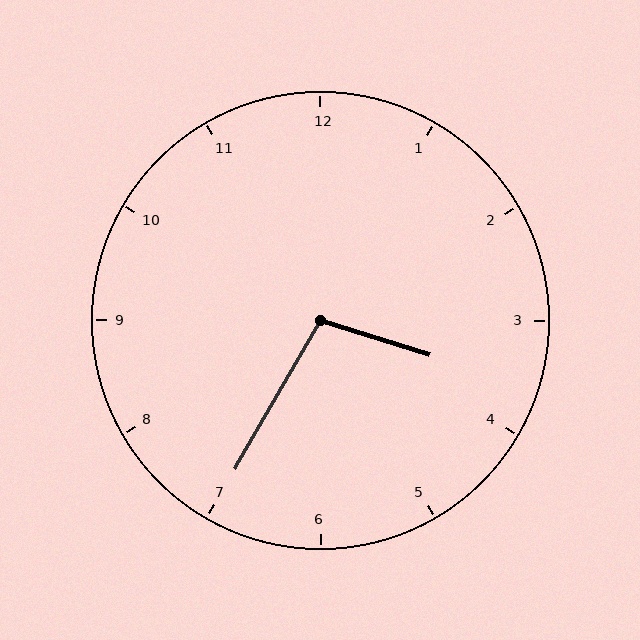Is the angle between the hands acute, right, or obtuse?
It is obtuse.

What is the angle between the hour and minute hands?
Approximately 102 degrees.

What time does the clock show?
3:35.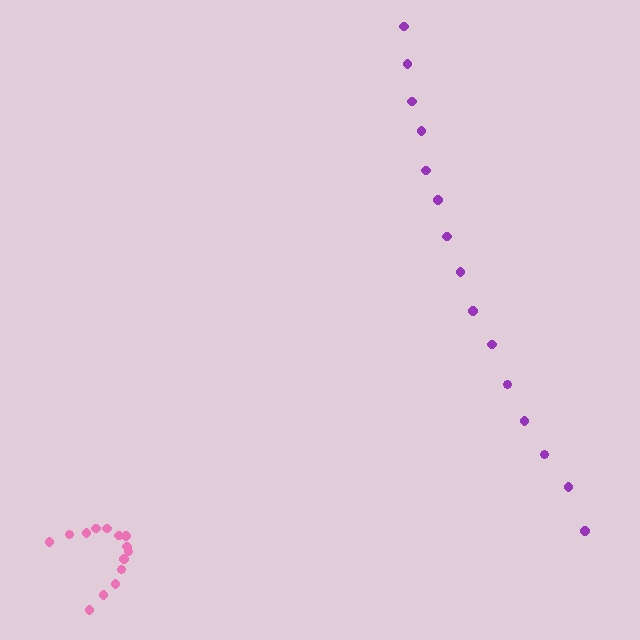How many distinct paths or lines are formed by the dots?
There are 2 distinct paths.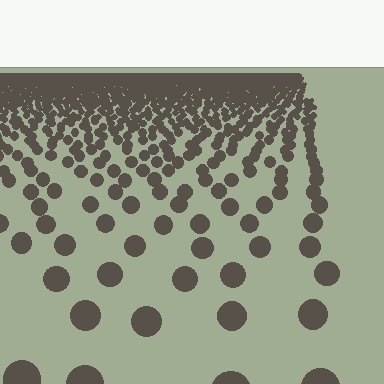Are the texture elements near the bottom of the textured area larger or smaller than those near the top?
Larger. Near the bottom, elements are closer to the viewer and appear at a bigger on-screen size.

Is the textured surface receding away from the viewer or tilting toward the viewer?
The surface is receding away from the viewer. Texture elements get smaller and denser toward the top.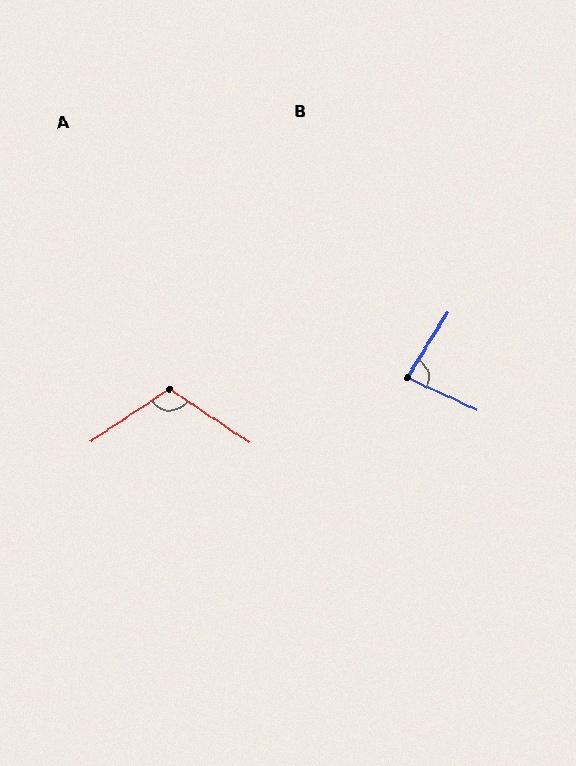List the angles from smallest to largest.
B (83°), A (113°).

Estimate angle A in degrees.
Approximately 113 degrees.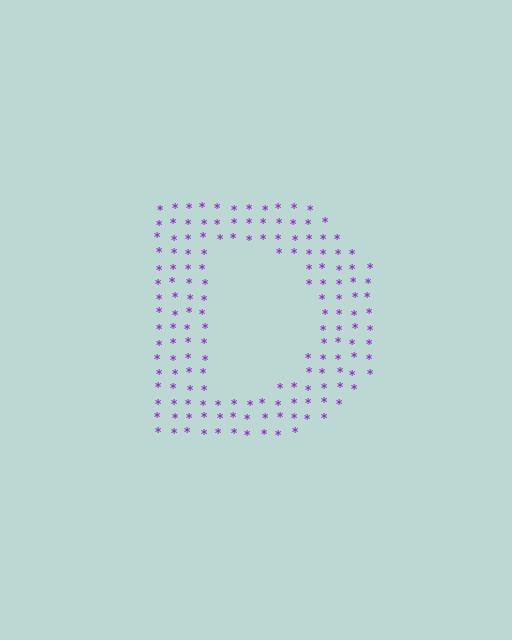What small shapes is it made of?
It is made of small asterisks.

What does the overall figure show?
The overall figure shows the letter D.